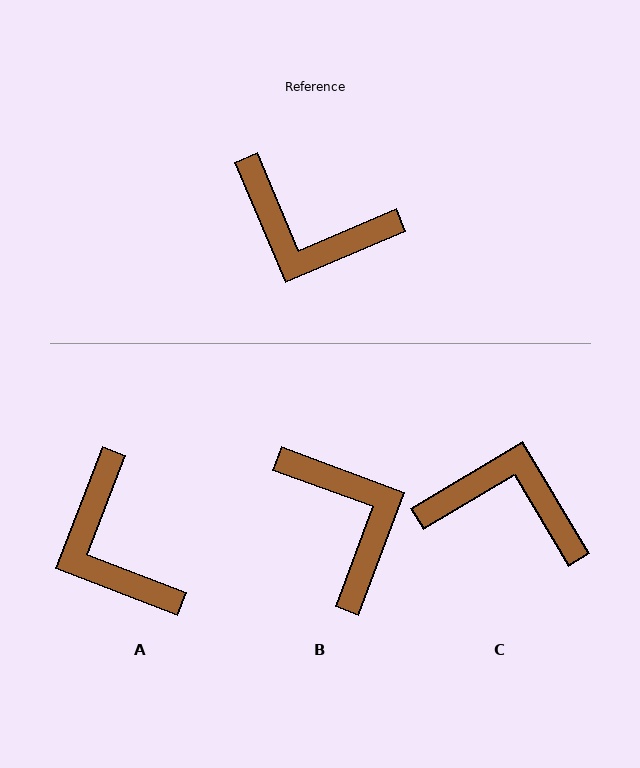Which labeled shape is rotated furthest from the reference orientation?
C, about 172 degrees away.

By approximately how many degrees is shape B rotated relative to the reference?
Approximately 137 degrees counter-clockwise.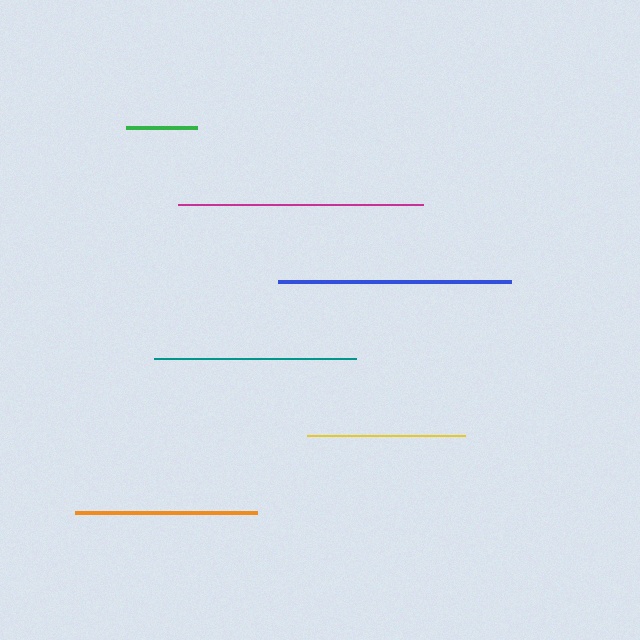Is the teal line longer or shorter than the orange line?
The teal line is longer than the orange line.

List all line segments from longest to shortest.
From longest to shortest: magenta, blue, teal, orange, yellow, green.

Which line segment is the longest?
The magenta line is the longest at approximately 244 pixels.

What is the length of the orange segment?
The orange segment is approximately 182 pixels long.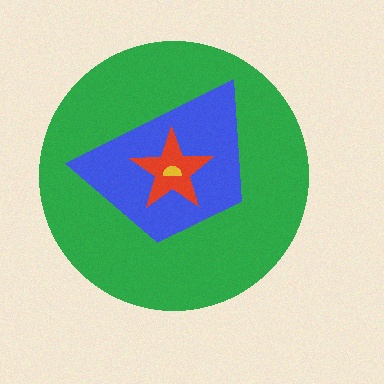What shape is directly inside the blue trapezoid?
The red star.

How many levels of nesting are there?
4.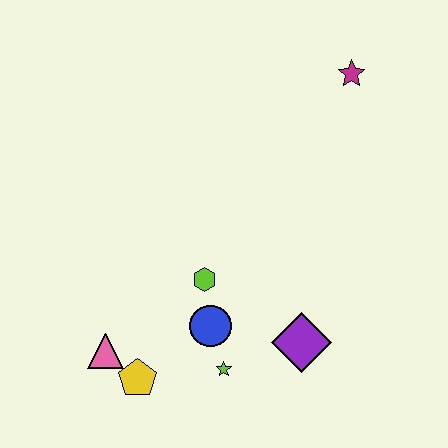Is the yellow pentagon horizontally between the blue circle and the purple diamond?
No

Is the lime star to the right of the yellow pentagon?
Yes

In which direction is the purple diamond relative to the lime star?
The purple diamond is to the right of the lime star.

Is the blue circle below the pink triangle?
No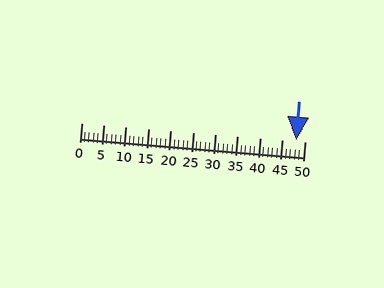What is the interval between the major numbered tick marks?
The major tick marks are spaced 5 units apart.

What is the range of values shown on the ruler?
The ruler shows values from 0 to 50.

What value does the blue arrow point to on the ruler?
The blue arrow points to approximately 48.